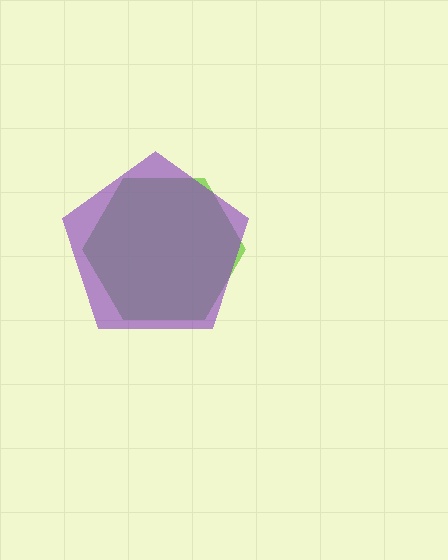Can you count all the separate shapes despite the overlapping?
Yes, there are 2 separate shapes.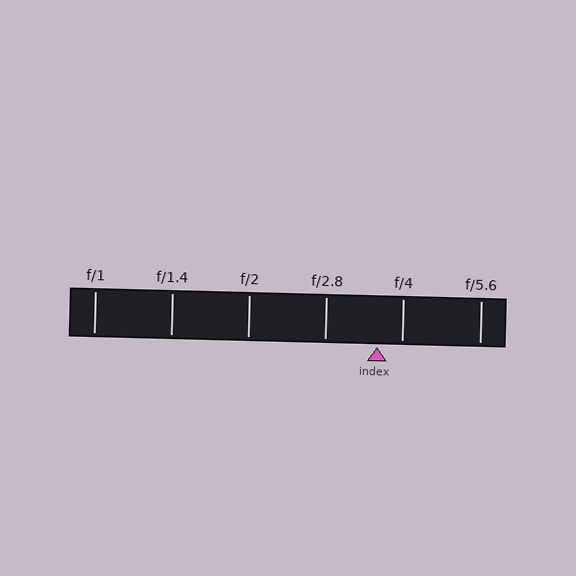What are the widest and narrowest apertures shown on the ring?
The widest aperture shown is f/1 and the narrowest is f/5.6.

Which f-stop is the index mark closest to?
The index mark is closest to f/4.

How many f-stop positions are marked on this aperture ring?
There are 6 f-stop positions marked.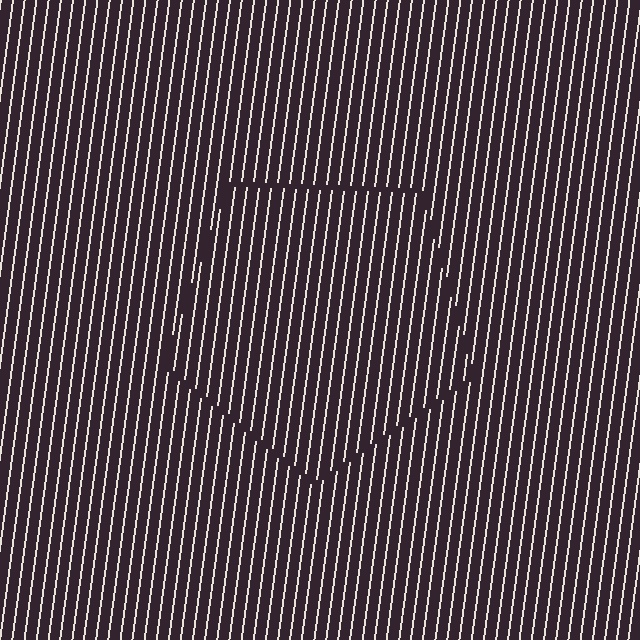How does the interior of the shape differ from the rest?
The interior of the shape contains the same grating, shifted by half a period — the contour is defined by the phase discontinuity where line-ends from the inner and outer gratings abut.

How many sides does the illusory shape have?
5 sides — the line-ends trace a pentagon.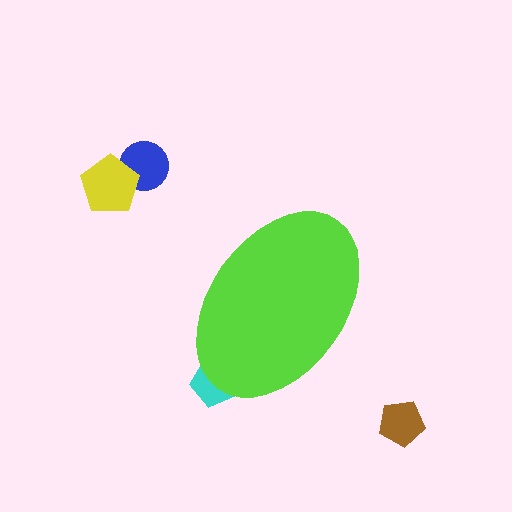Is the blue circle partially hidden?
No, the blue circle is fully visible.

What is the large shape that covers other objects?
A lime ellipse.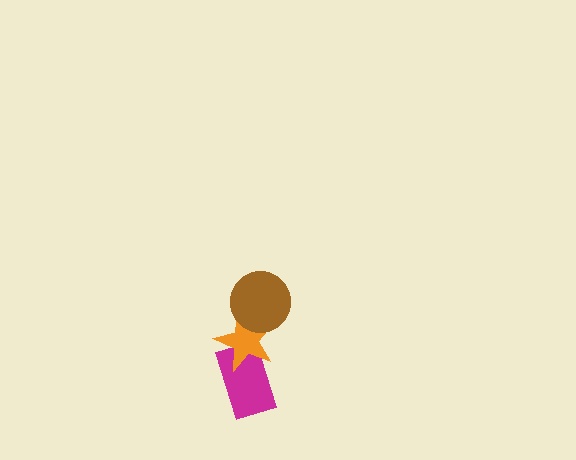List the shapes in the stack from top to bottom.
From top to bottom: the brown circle, the orange star, the magenta rectangle.